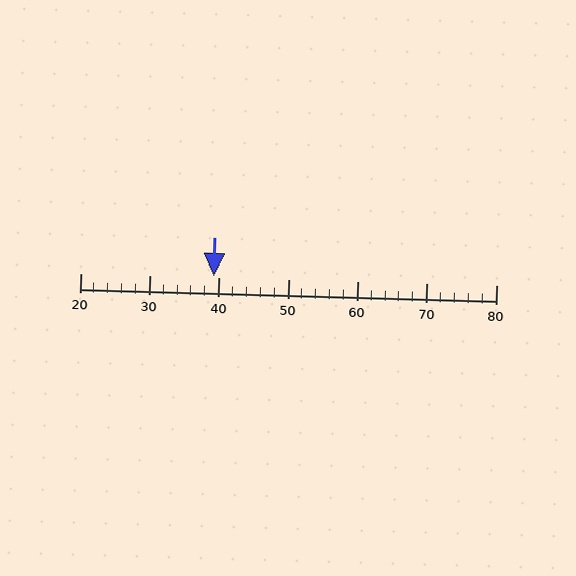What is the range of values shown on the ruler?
The ruler shows values from 20 to 80.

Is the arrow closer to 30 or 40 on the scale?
The arrow is closer to 40.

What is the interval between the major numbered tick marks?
The major tick marks are spaced 10 units apart.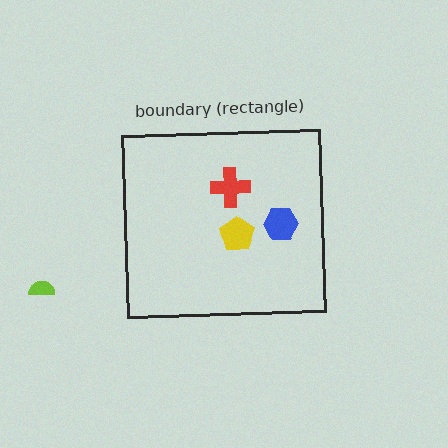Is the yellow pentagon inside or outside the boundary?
Inside.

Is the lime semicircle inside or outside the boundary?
Outside.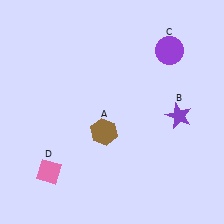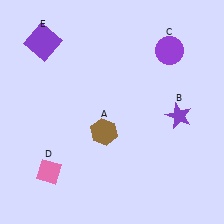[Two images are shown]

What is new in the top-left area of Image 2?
A purple square (E) was added in the top-left area of Image 2.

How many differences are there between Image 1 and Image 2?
There is 1 difference between the two images.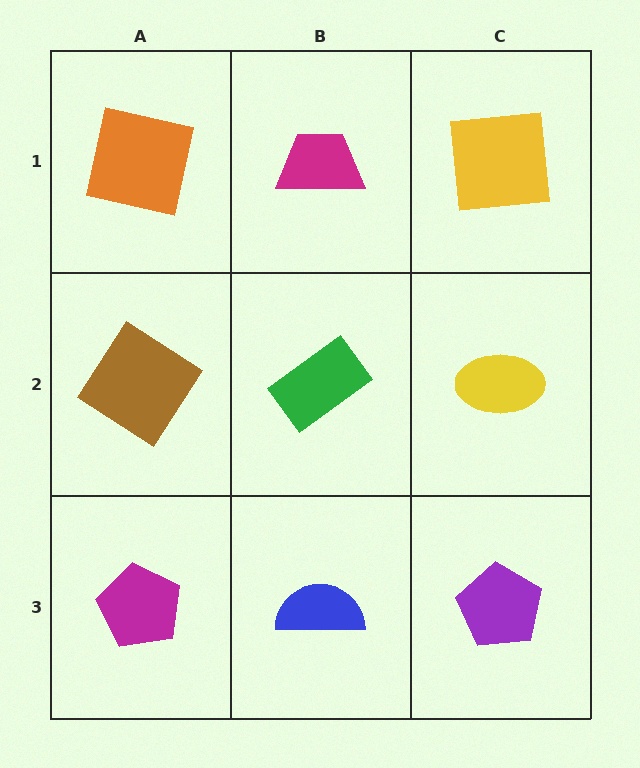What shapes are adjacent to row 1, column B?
A green rectangle (row 2, column B), an orange square (row 1, column A), a yellow square (row 1, column C).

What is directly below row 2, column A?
A magenta pentagon.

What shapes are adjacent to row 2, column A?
An orange square (row 1, column A), a magenta pentagon (row 3, column A), a green rectangle (row 2, column B).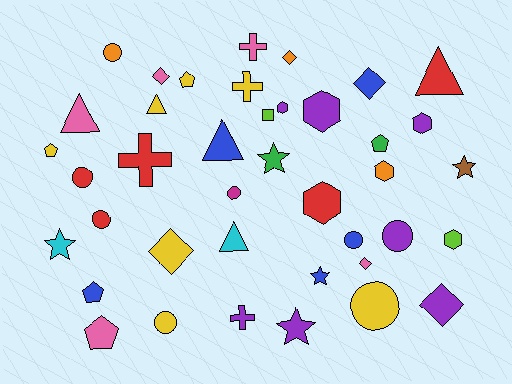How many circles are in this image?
There are 8 circles.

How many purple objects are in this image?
There are 7 purple objects.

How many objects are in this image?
There are 40 objects.